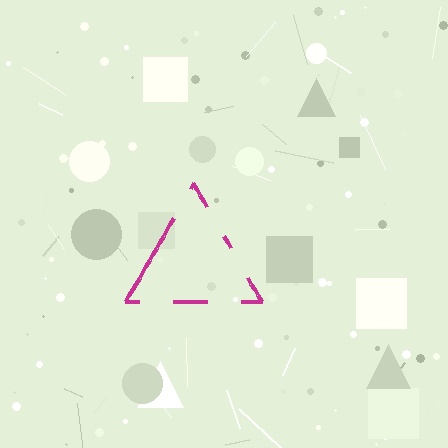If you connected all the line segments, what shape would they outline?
They would outline a triangle.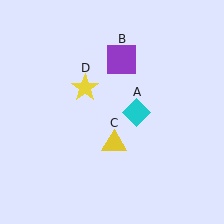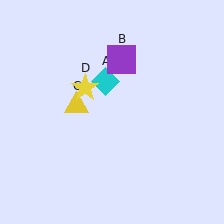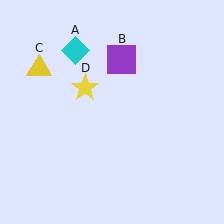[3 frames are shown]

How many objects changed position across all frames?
2 objects changed position: cyan diamond (object A), yellow triangle (object C).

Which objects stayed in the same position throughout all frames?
Purple square (object B) and yellow star (object D) remained stationary.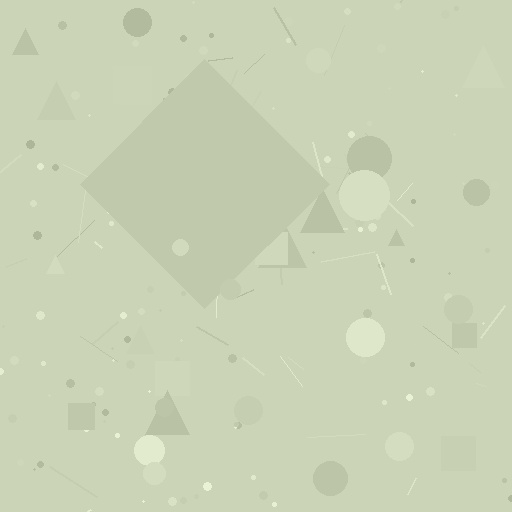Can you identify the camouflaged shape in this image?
The camouflaged shape is a diamond.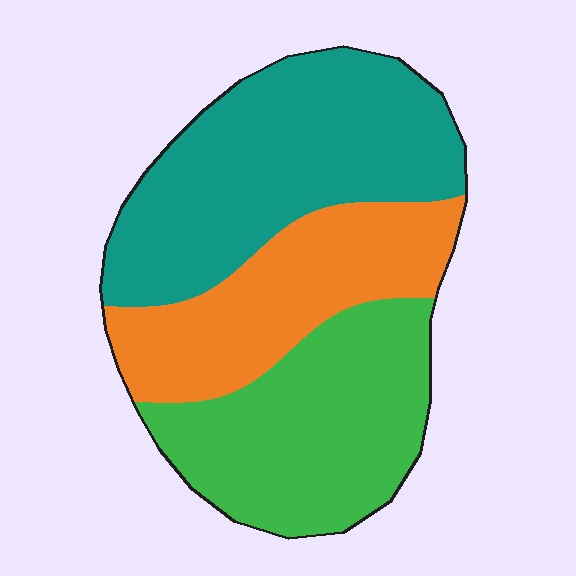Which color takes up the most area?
Teal, at roughly 40%.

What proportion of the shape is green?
Green takes up about one third (1/3) of the shape.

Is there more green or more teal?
Teal.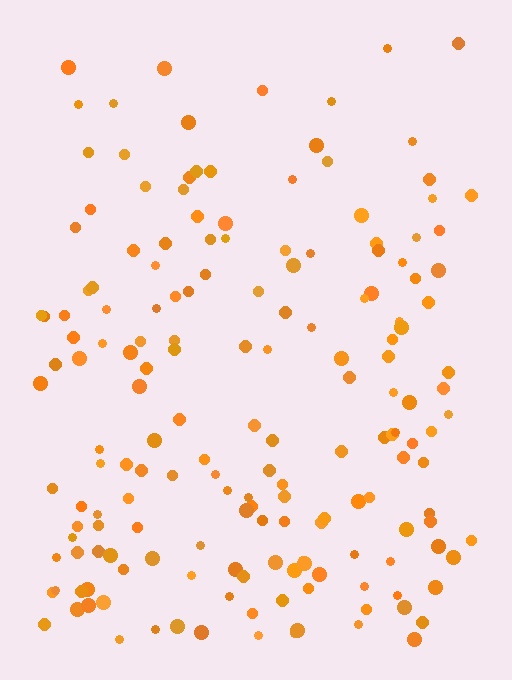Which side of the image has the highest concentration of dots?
The bottom.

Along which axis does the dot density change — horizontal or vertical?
Vertical.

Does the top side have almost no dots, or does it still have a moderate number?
Still a moderate number, just noticeably fewer than the bottom.